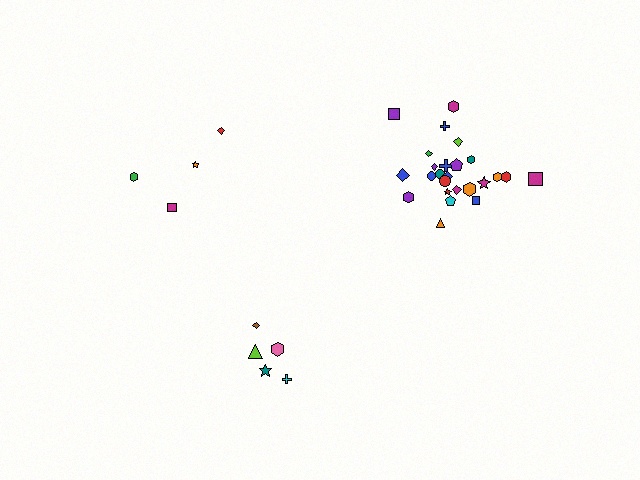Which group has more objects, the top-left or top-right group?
The top-right group.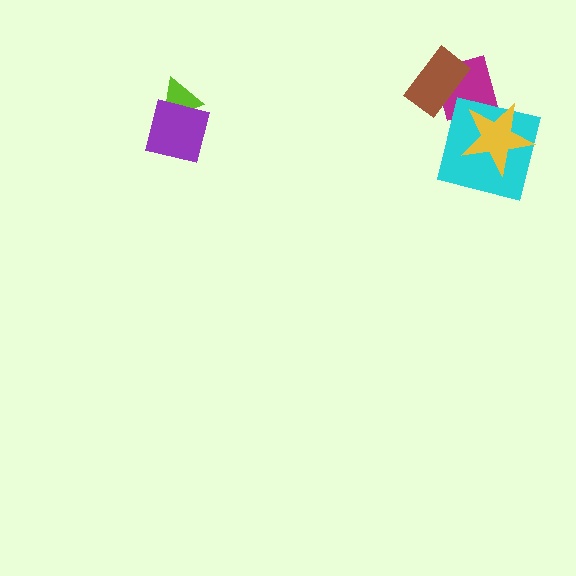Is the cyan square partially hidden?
Yes, it is partially covered by another shape.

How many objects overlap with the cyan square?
1 object overlaps with the cyan square.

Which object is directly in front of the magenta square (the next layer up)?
The brown rectangle is directly in front of the magenta square.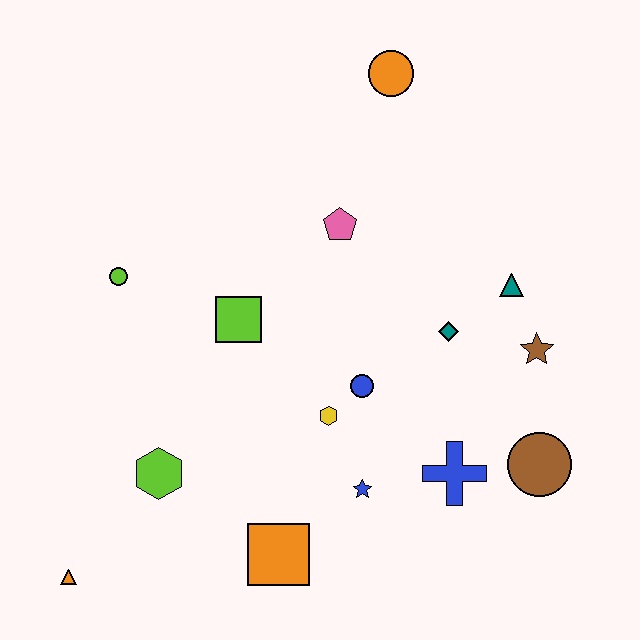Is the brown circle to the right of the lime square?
Yes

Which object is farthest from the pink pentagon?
The orange triangle is farthest from the pink pentagon.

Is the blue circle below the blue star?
No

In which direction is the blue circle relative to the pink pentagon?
The blue circle is below the pink pentagon.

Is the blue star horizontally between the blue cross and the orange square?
Yes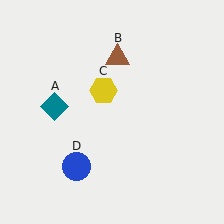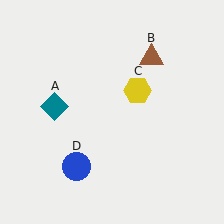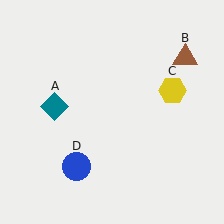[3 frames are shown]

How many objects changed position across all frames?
2 objects changed position: brown triangle (object B), yellow hexagon (object C).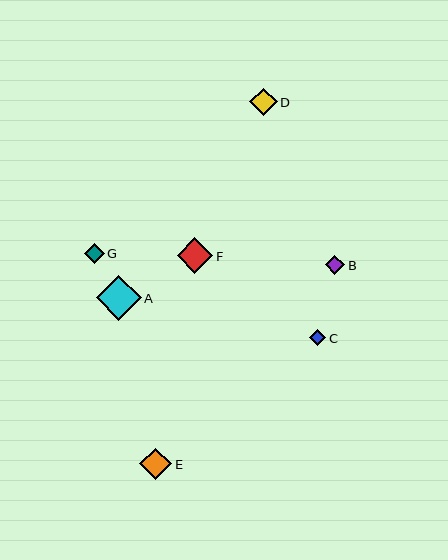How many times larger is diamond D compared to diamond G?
Diamond D is approximately 1.4 times the size of diamond G.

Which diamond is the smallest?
Diamond C is the smallest with a size of approximately 17 pixels.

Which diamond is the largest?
Diamond A is the largest with a size of approximately 45 pixels.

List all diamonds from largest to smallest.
From largest to smallest: A, F, E, D, G, B, C.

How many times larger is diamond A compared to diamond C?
Diamond A is approximately 2.7 times the size of diamond C.